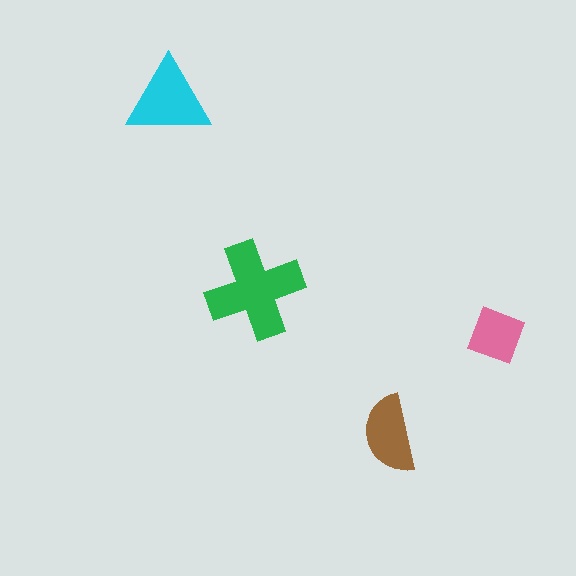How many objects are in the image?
There are 4 objects in the image.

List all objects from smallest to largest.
The pink diamond, the brown semicircle, the cyan triangle, the green cross.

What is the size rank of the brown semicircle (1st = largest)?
3rd.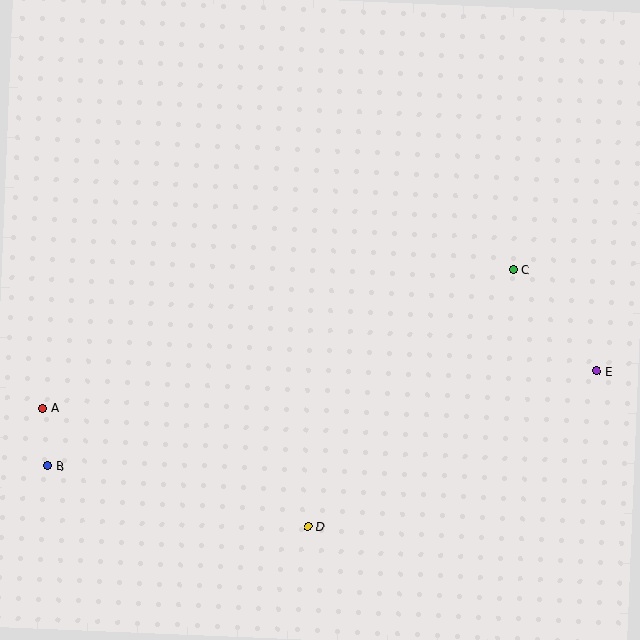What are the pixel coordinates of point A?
Point A is at (43, 408).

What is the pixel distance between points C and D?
The distance between C and D is 329 pixels.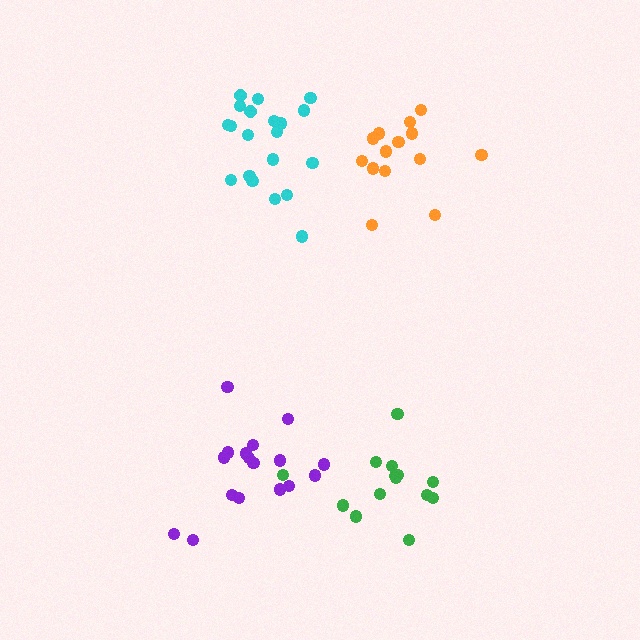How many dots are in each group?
Group 1: 14 dots, Group 2: 14 dots, Group 3: 17 dots, Group 4: 20 dots (65 total).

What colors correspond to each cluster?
The clusters are colored: green, orange, purple, cyan.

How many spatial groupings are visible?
There are 4 spatial groupings.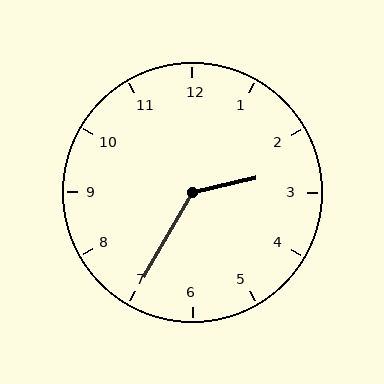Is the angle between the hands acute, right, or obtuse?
It is obtuse.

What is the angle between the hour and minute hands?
Approximately 132 degrees.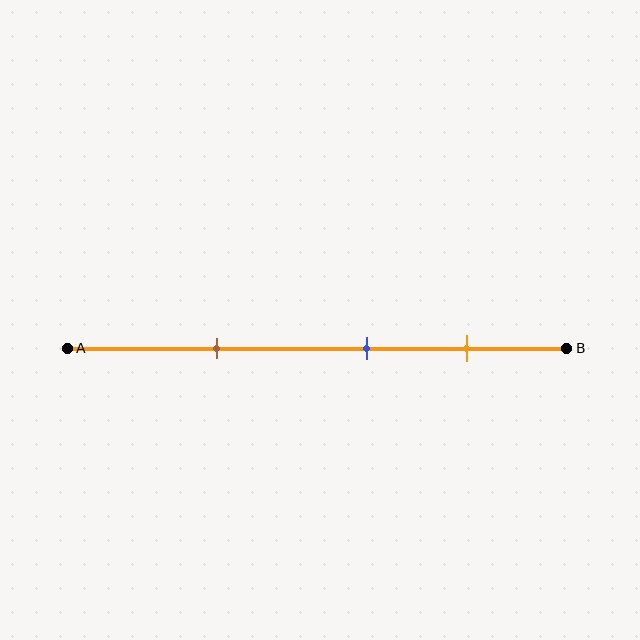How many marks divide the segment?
There are 3 marks dividing the segment.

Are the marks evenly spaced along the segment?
Yes, the marks are approximately evenly spaced.